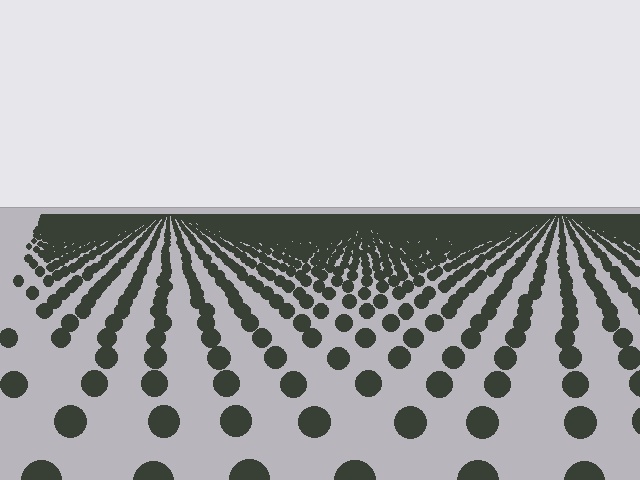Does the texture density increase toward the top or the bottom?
Density increases toward the top.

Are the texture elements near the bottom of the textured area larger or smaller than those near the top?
Larger. Near the bottom, elements are closer to the viewer and appear at a bigger on-screen size.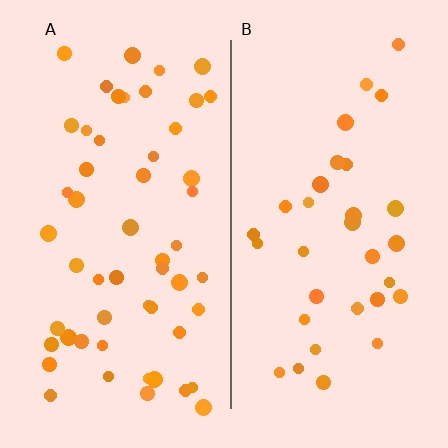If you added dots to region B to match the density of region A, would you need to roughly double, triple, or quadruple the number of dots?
Approximately double.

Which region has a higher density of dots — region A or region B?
A (the left).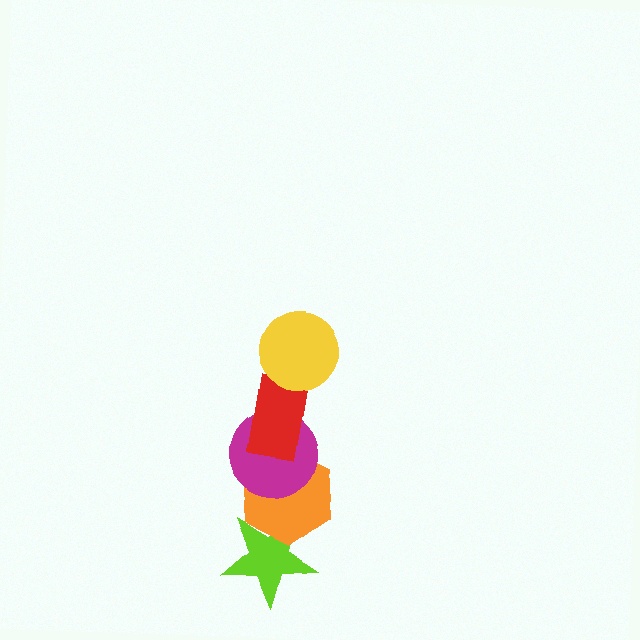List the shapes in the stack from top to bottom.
From top to bottom: the yellow circle, the red rectangle, the magenta circle, the orange hexagon, the lime star.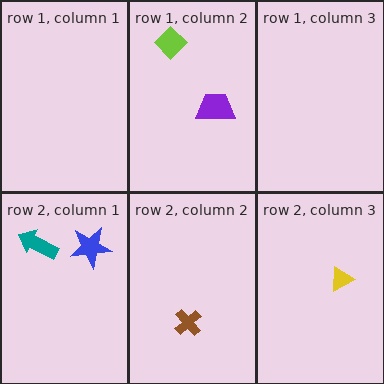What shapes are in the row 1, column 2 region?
The lime diamond, the purple trapezoid.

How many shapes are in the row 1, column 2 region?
2.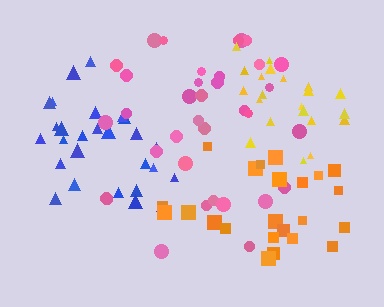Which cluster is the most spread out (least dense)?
Pink.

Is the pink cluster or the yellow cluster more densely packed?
Yellow.